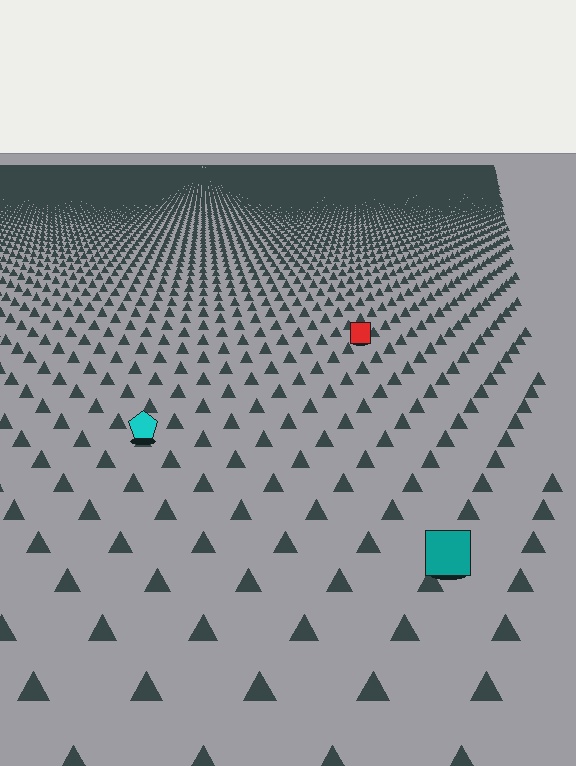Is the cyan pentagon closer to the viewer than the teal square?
No. The teal square is closer — you can tell from the texture gradient: the ground texture is coarser near it.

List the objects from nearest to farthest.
From nearest to farthest: the teal square, the cyan pentagon, the red square.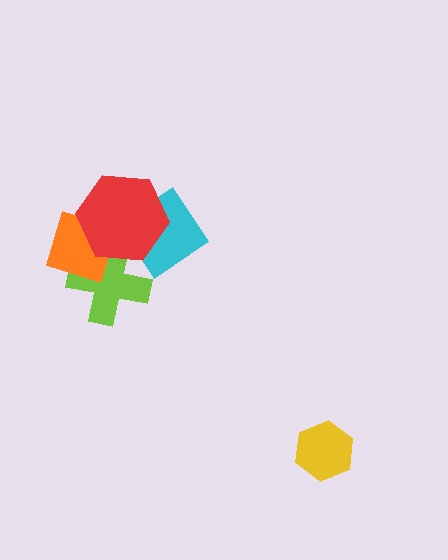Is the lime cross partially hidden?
Yes, it is partially covered by another shape.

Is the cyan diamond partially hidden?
Yes, it is partially covered by another shape.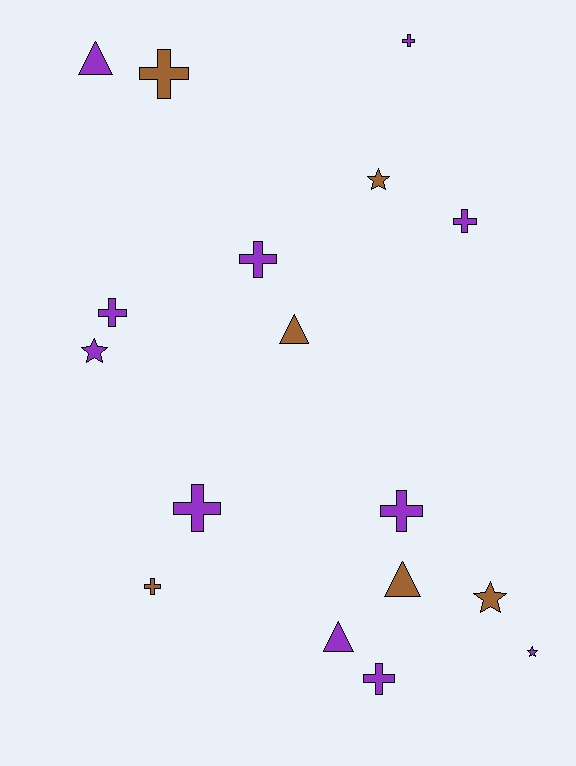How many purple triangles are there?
There are 2 purple triangles.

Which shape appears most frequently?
Cross, with 9 objects.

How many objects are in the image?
There are 17 objects.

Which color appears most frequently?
Purple, with 11 objects.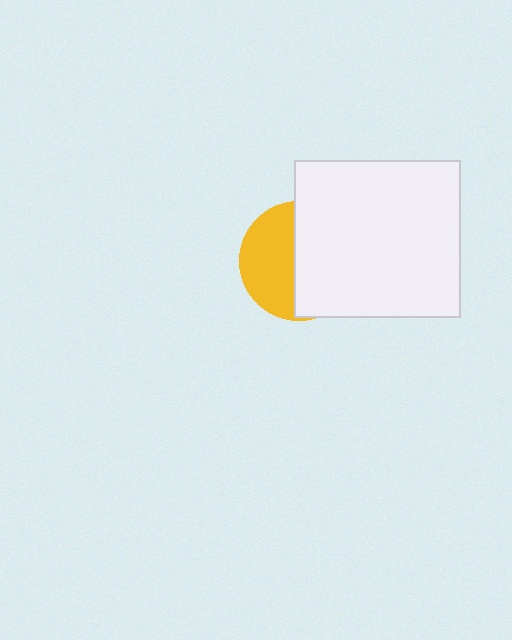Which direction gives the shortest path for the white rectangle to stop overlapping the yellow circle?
Moving right gives the shortest separation.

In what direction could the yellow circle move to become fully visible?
The yellow circle could move left. That would shift it out from behind the white rectangle entirely.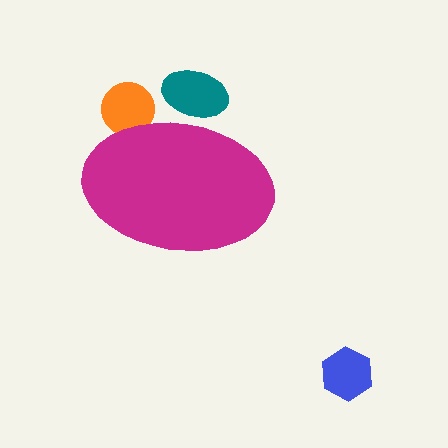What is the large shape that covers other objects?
A magenta ellipse.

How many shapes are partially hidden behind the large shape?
2 shapes are partially hidden.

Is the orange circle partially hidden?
Yes, the orange circle is partially hidden behind the magenta ellipse.